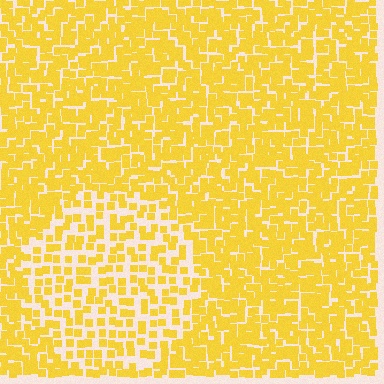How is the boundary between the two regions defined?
The boundary is defined by a change in element density (approximately 1.9x ratio). All elements are the same color, size, and shape.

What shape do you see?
I see a circle.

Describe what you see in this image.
The image contains small yellow elements arranged at two different densities. A circle-shaped region is visible where the elements are less densely packed than the surrounding area.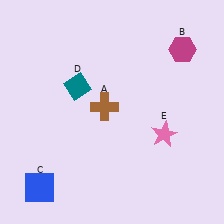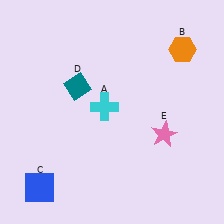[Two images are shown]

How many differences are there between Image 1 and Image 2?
There are 2 differences between the two images.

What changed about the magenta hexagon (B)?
In Image 1, B is magenta. In Image 2, it changed to orange.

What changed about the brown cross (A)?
In Image 1, A is brown. In Image 2, it changed to cyan.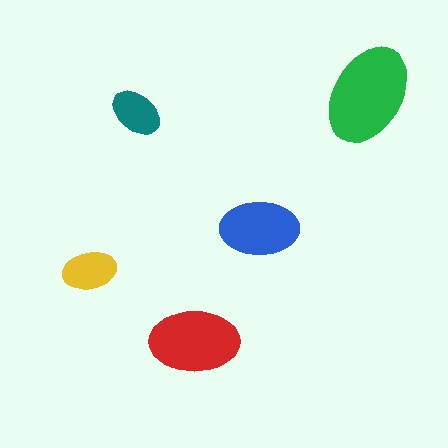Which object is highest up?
The green ellipse is topmost.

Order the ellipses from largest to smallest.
the green one, the red one, the blue one, the yellow one, the teal one.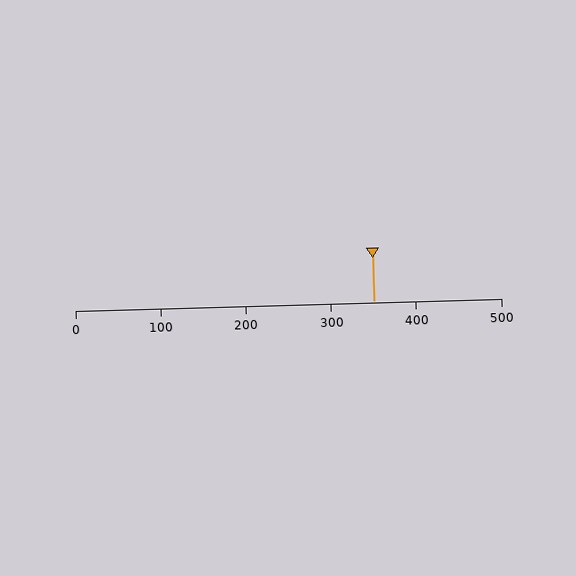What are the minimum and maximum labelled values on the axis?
The axis runs from 0 to 500.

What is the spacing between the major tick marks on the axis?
The major ticks are spaced 100 apart.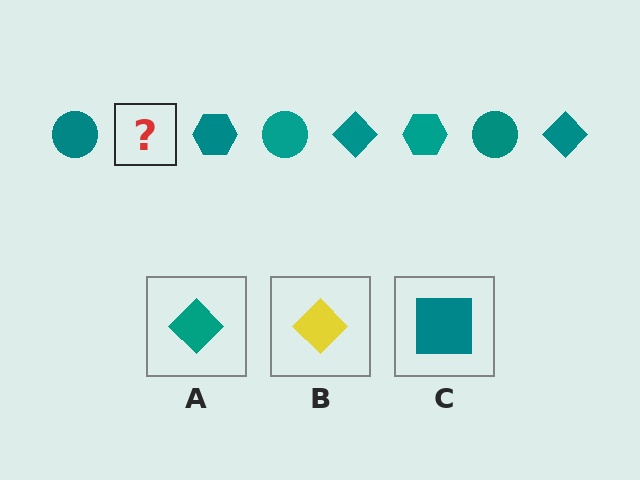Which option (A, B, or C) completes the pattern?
A.